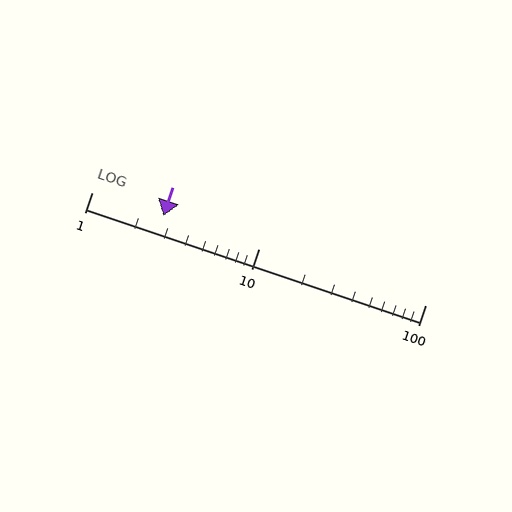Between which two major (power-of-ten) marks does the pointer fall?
The pointer is between 1 and 10.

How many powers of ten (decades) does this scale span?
The scale spans 2 decades, from 1 to 100.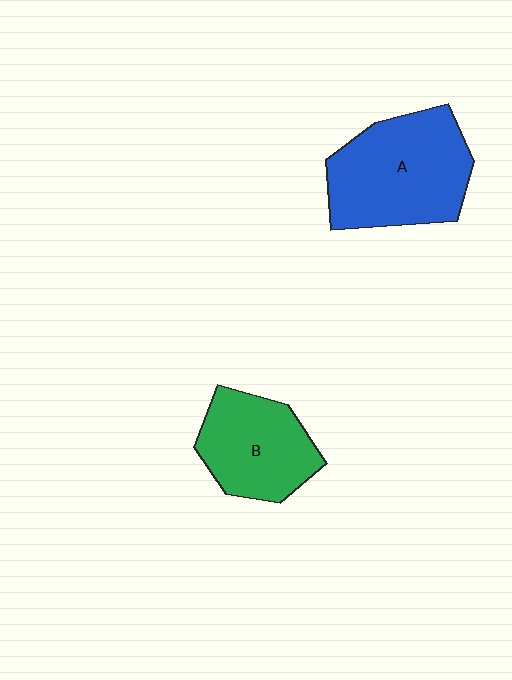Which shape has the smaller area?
Shape B (green).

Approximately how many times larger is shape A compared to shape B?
Approximately 1.4 times.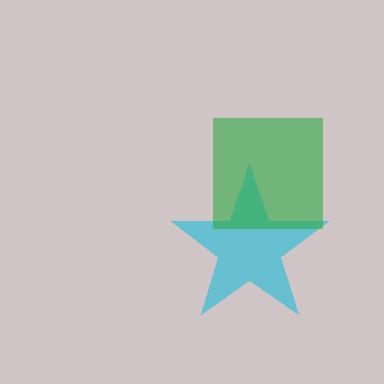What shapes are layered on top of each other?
The layered shapes are: a cyan star, a green square.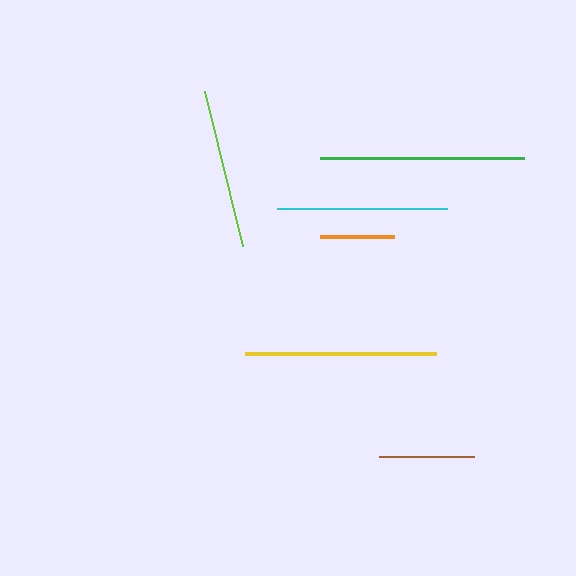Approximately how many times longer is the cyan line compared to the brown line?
The cyan line is approximately 1.8 times the length of the brown line.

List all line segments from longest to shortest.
From longest to shortest: green, yellow, cyan, lime, brown, orange.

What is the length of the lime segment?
The lime segment is approximately 160 pixels long.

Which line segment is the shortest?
The orange line is the shortest at approximately 73 pixels.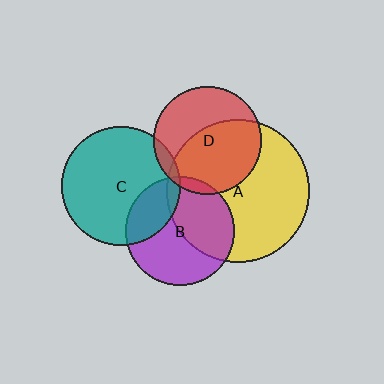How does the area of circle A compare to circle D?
Approximately 1.7 times.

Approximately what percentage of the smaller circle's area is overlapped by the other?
Approximately 55%.